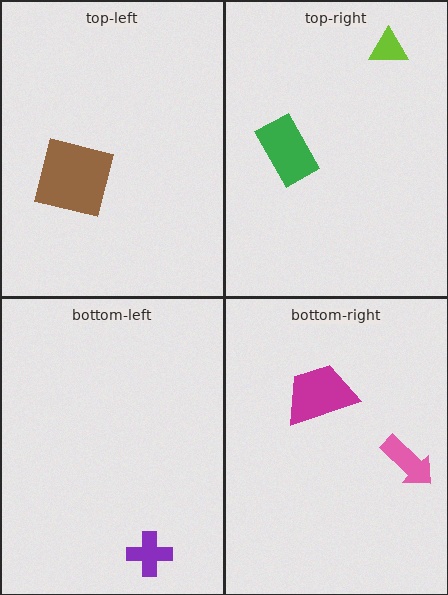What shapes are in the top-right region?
The green rectangle, the lime triangle.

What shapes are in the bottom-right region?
The magenta trapezoid, the pink arrow.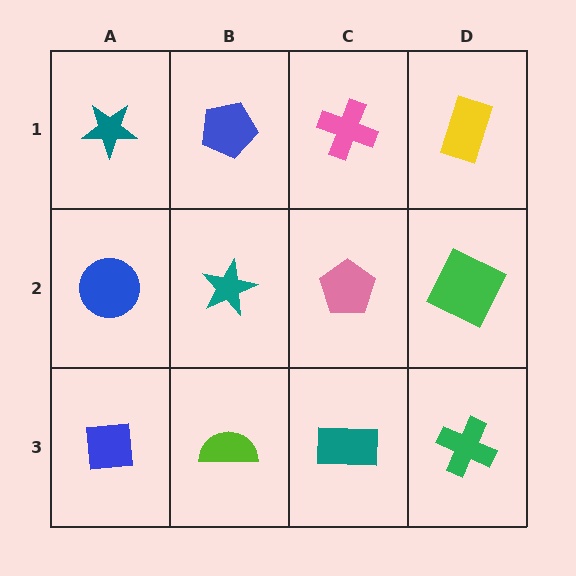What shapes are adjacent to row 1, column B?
A teal star (row 2, column B), a teal star (row 1, column A), a pink cross (row 1, column C).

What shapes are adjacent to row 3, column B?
A teal star (row 2, column B), a blue square (row 3, column A), a teal rectangle (row 3, column C).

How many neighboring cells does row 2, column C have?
4.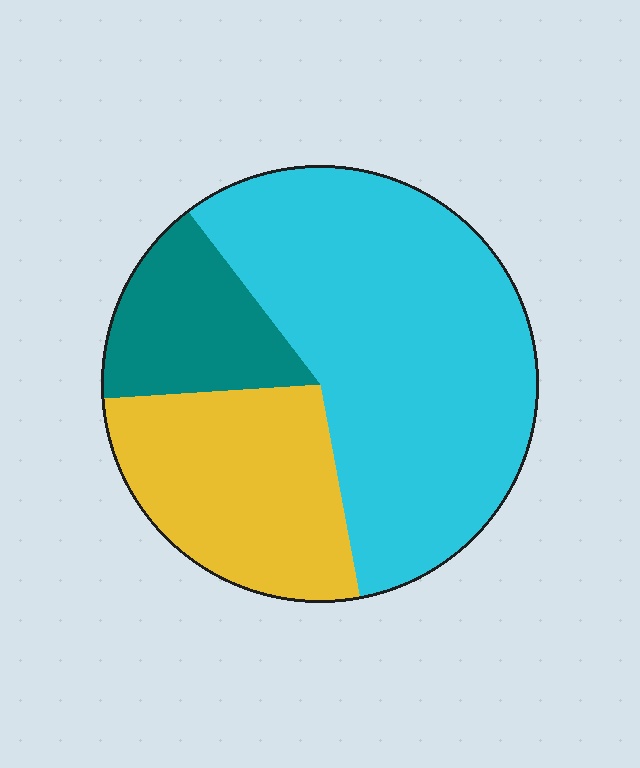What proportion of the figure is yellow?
Yellow takes up between a quarter and a half of the figure.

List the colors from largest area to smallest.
From largest to smallest: cyan, yellow, teal.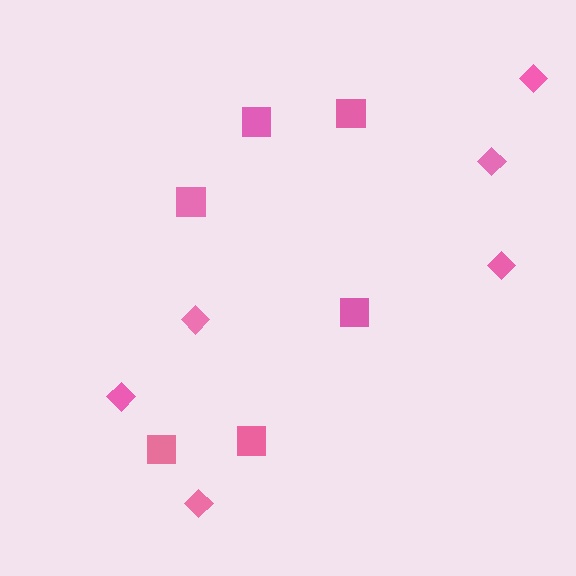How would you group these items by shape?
There are 2 groups: one group of diamonds (6) and one group of squares (6).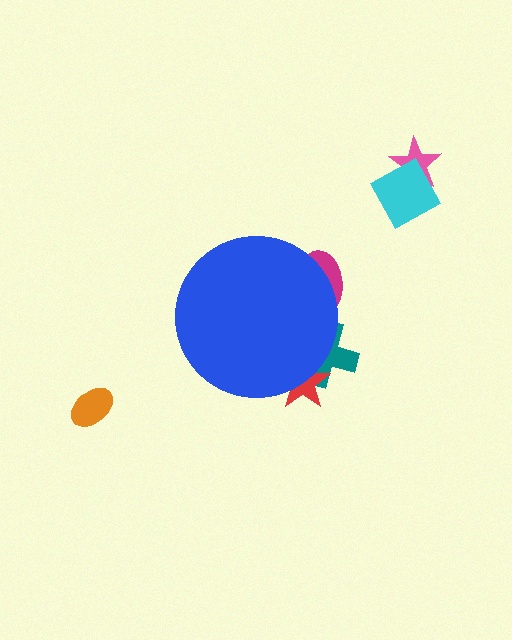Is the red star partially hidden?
Yes, the red star is partially hidden behind the blue circle.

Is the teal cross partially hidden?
Yes, the teal cross is partially hidden behind the blue circle.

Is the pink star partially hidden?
No, the pink star is fully visible.